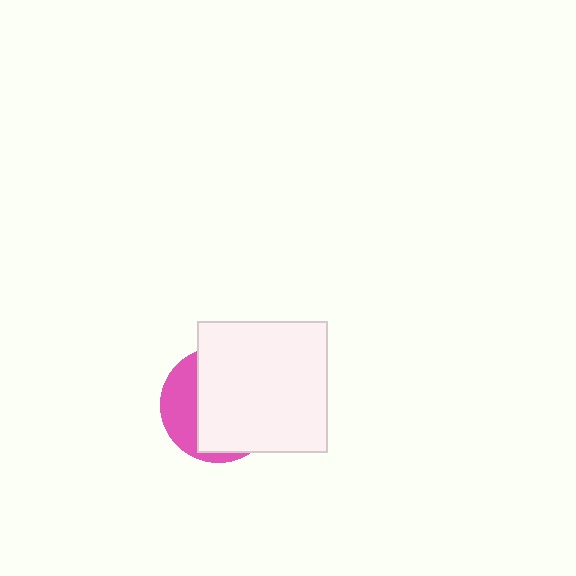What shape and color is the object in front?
The object in front is a white square.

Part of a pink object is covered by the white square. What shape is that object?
It is a circle.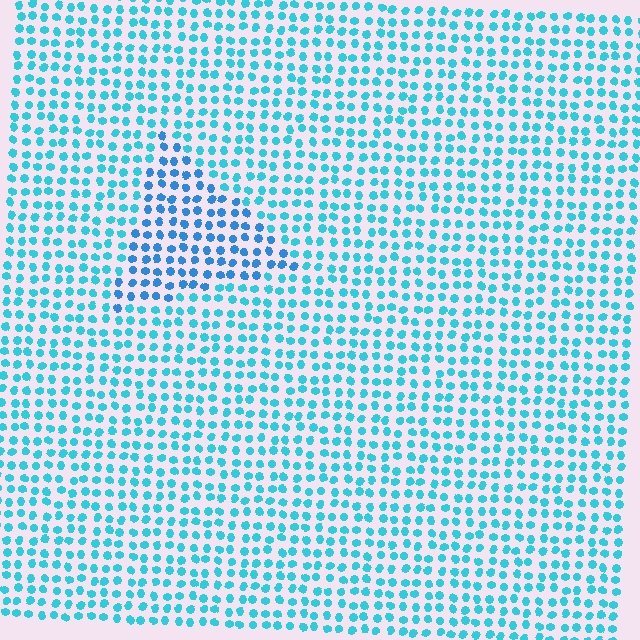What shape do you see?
I see a triangle.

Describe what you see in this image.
The image is filled with small cyan elements in a uniform arrangement. A triangle-shaped region is visible where the elements are tinted to a slightly different hue, forming a subtle color boundary.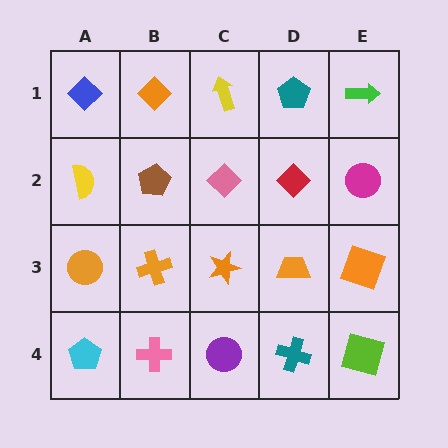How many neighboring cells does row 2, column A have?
3.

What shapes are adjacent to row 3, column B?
A brown pentagon (row 2, column B), a pink cross (row 4, column B), an orange circle (row 3, column A), an orange star (row 3, column C).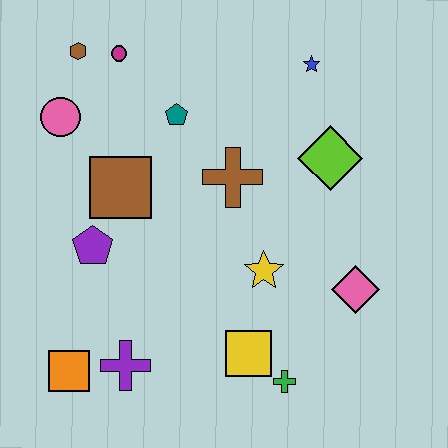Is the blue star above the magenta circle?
No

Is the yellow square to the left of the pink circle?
No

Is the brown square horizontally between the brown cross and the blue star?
No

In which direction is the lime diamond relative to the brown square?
The lime diamond is to the right of the brown square.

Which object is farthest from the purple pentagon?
The blue star is farthest from the purple pentagon.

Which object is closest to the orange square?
The purple cross is closest to the orange square.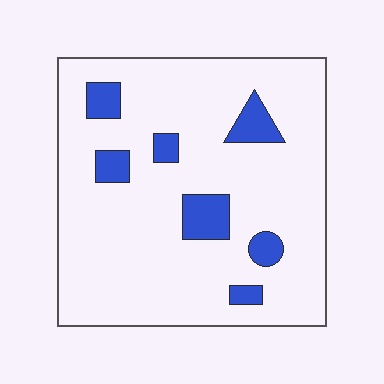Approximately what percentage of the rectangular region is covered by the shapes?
Approximately 10%.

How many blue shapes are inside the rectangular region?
7.